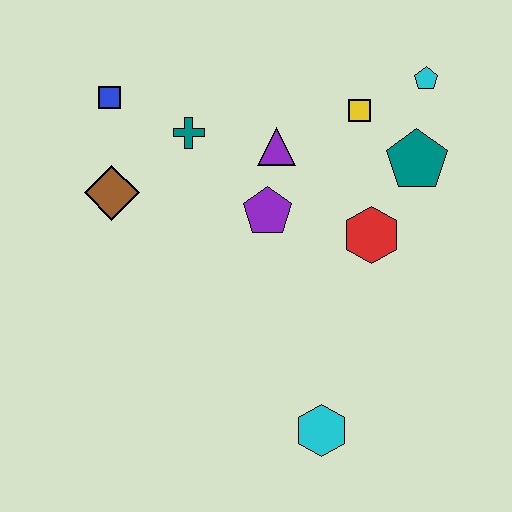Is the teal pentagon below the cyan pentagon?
Yes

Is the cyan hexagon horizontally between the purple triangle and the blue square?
No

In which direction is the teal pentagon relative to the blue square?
The teal pentagon is to the right of the blue square.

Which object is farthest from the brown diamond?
The cyan pentagon is farthest from the brown diamond.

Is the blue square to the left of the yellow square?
Yes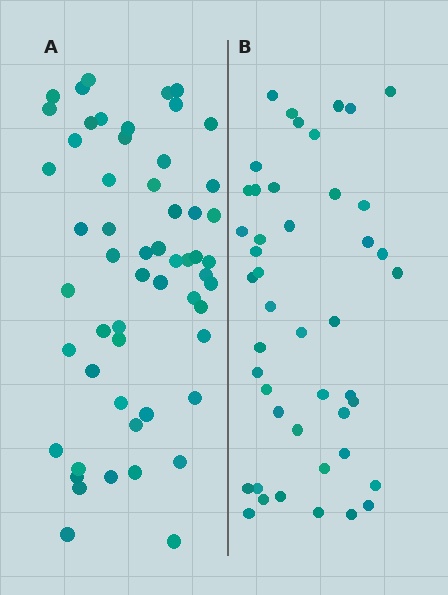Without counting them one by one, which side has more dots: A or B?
Region A (the left region) has more dots.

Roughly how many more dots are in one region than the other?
Region A has roughly 12 or so more dots than region B.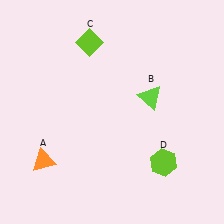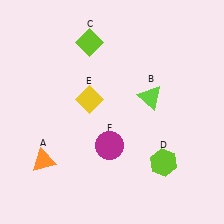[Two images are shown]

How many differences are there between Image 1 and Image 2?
There are 2 differences between the two images.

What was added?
A yellow diamond (E), a magenta circle (F) were added in Image 2.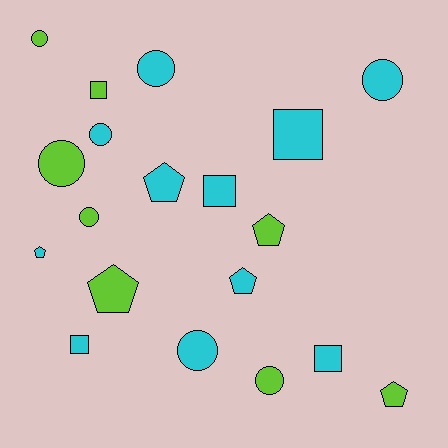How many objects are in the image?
There are 19 objects.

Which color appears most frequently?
Cyan, with 11 objects.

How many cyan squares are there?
There are 4 cyan squares.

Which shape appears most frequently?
Circle, with 8 objects.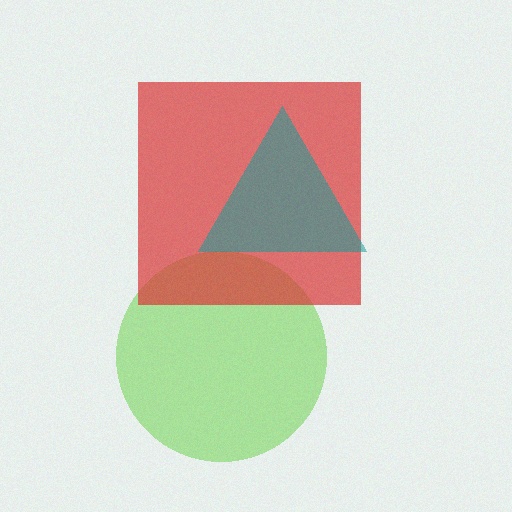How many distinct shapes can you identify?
There are 3 distinct shapes: a lime circle, a red square, a teal triangle.